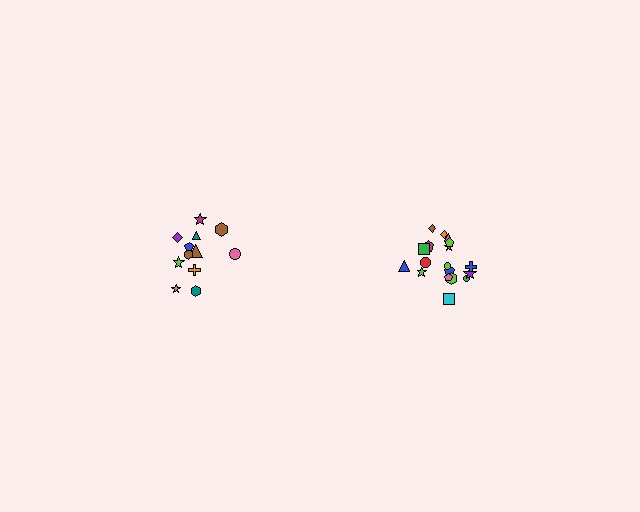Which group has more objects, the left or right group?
The right group.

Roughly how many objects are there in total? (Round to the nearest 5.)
Roughly 30 objects in total.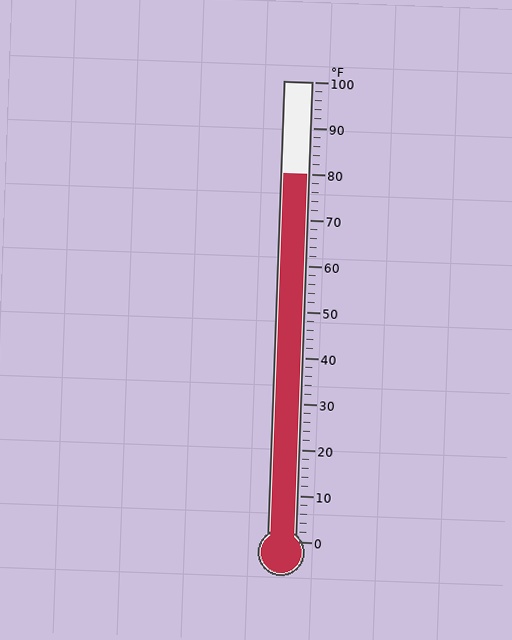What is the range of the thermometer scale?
The thermometer scale ranges from 0°F to 100°F.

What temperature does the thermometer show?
The thermometer shows approximately 80°F.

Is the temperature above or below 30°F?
The temperature is above 30°F.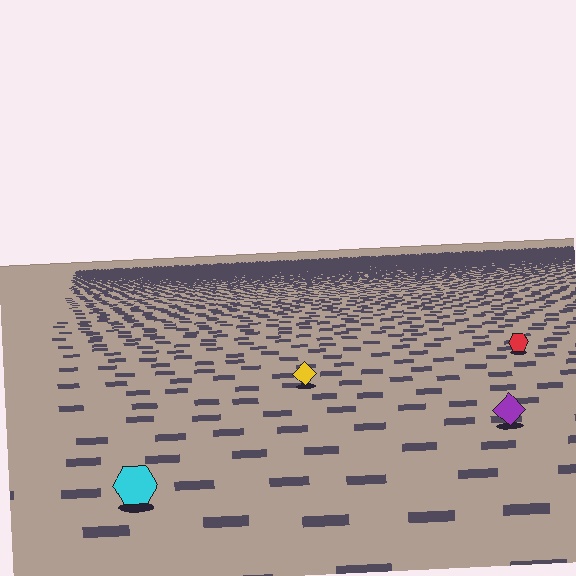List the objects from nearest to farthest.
From nearest to farthest: the cyan hexagon, the purple diamond, the yellow diamond, the red hexagon.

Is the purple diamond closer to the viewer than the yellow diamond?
Yes. The purple diamond is closer — you can tell from the texture gradient: the ground texture is coarser near it.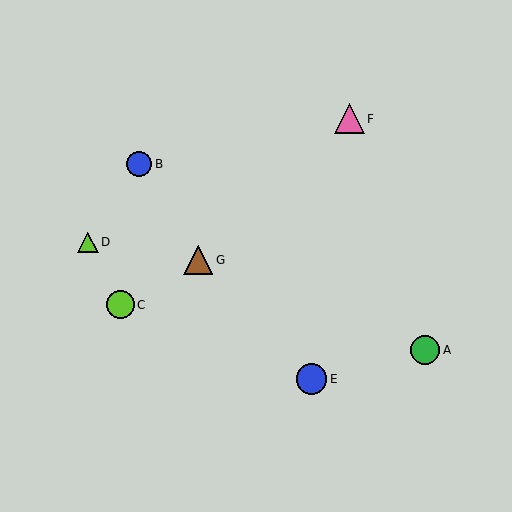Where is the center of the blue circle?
The center of the blue circle is at (139, 164).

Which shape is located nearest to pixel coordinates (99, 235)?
The lime triangle (labeled D) at (88, 242) is nearest to that location.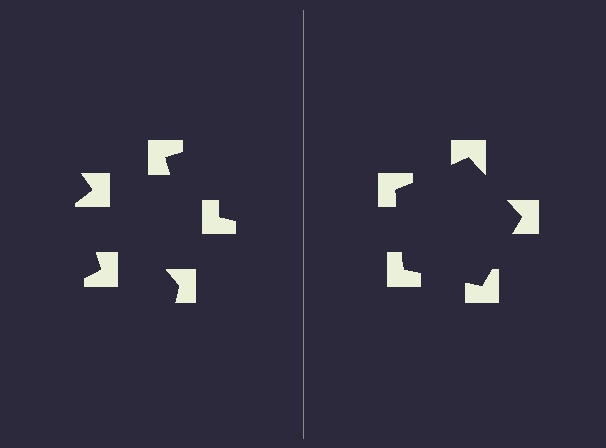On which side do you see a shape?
An illusory pentagon appears on the right side. On the left side the wedge cuts are rotated, so no coherent shape forms.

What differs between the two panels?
The notched squares are positioned identically on both sides; only the wedge orientations differ. On the right they align to a pentagon; on the left they are misaligned.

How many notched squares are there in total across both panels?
10 — 5 on each side.